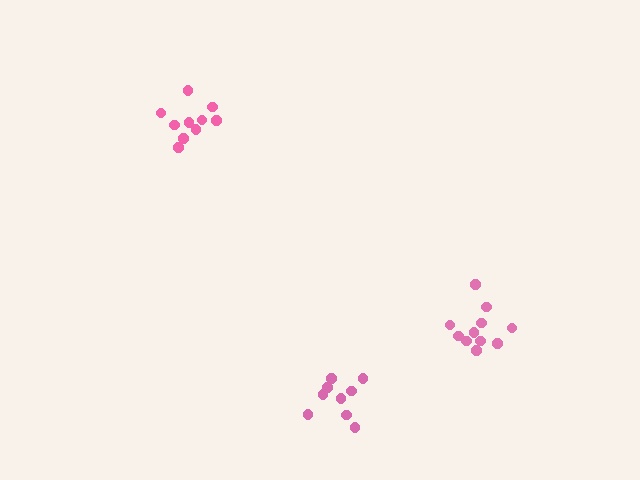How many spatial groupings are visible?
There are 3 spatial groupings.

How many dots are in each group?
Group 1: 9 dots, Group 2: 11 dots, Group 3: 10 dots (30 total).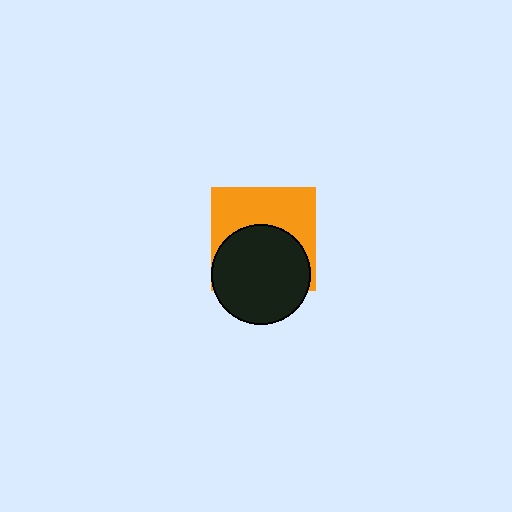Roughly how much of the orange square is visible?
About half of it is visible (roughly 48%).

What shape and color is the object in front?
The object in front is a black circle.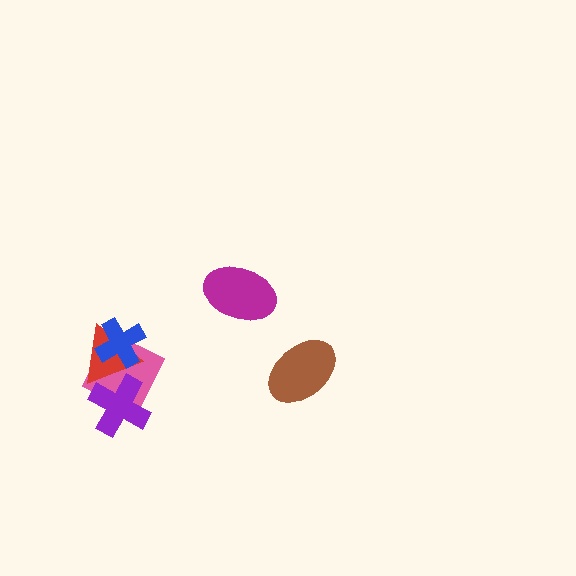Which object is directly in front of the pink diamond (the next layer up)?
The red triangle is directly in front of the pink diamond.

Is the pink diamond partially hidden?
Yes, it is partially covered by another shape.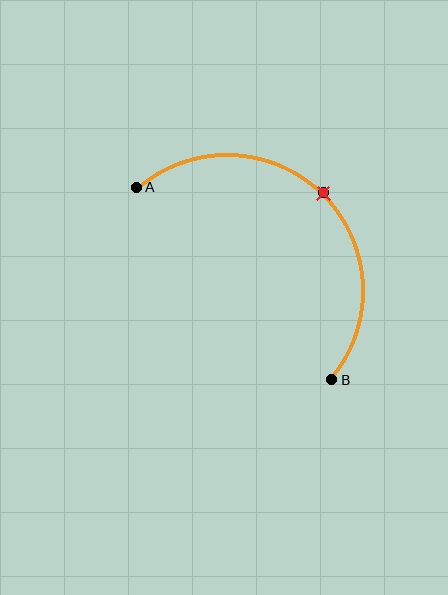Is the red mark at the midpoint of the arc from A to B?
Yes. The red mark lies on the arc at equal arc-length from both A and B — it is the arc midpoint.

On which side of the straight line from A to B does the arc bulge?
The arc bulges above and to the right of the straight line connecting A and B.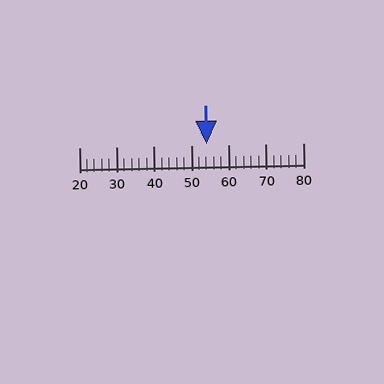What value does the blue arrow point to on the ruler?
The blue arrow points to approximately 54.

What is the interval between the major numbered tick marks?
The major tick marks are spaced 10 units apart.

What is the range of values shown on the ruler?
The ruler shows values from 20 to 80.